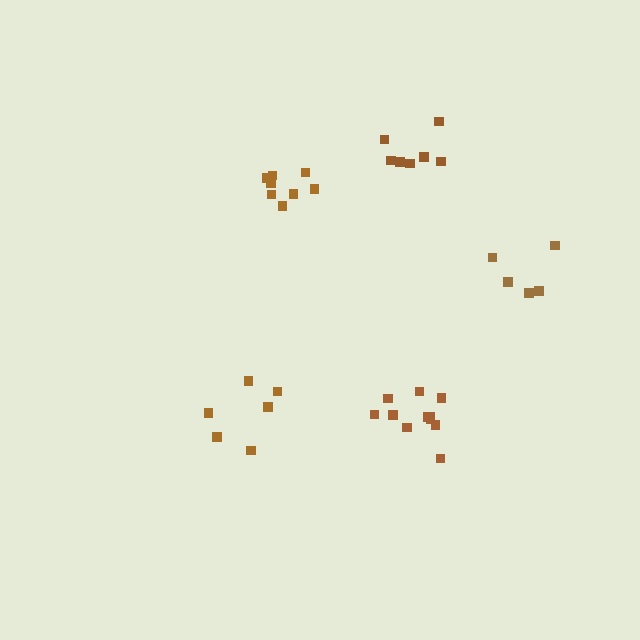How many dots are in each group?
Group 1: 8 dots, Group 2: 5 dots, Group 3: 11 dots, Group 4: 6 dots, Group 5: 7 dots (37 total).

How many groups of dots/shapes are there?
There are 5 groups.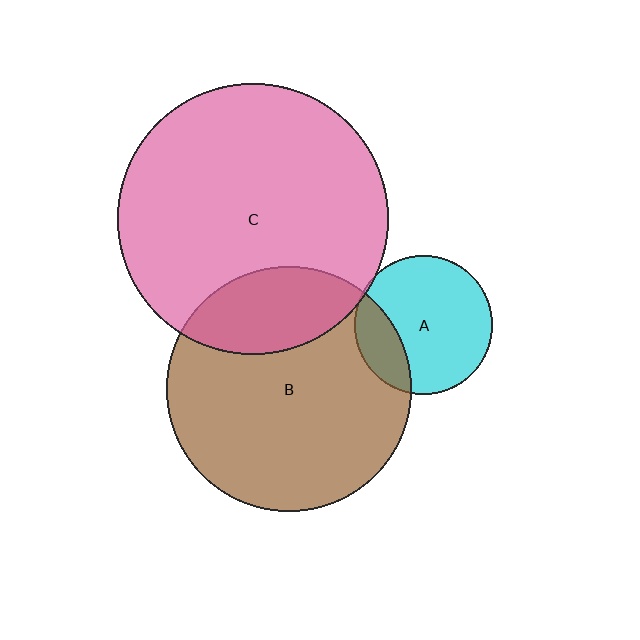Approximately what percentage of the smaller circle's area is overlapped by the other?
Approximately 25%.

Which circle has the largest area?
Circle C (pink).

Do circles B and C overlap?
Yes.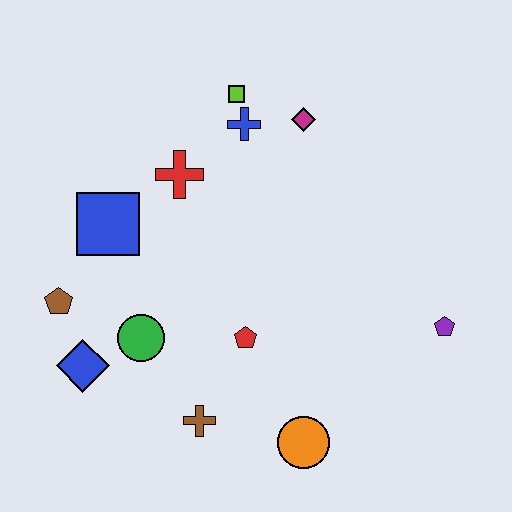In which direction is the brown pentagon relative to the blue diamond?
The brown pentagon is above the blue diamond.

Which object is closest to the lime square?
The blue cross is closest to the lime square.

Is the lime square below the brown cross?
No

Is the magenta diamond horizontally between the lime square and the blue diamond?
No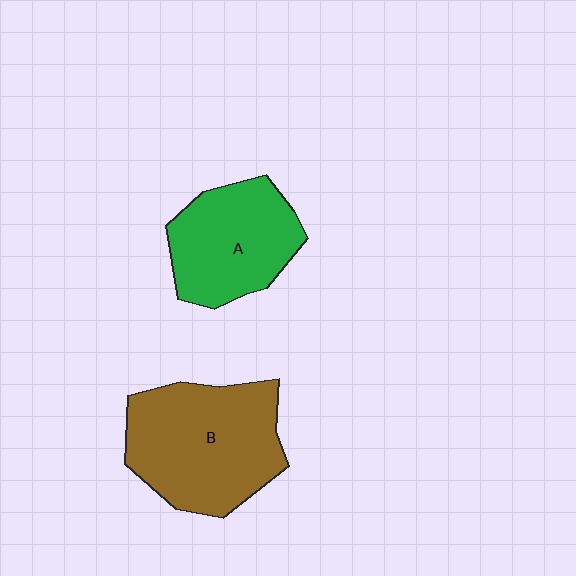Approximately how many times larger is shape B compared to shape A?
Approximately 1.3 times.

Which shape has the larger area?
Shape B (brown).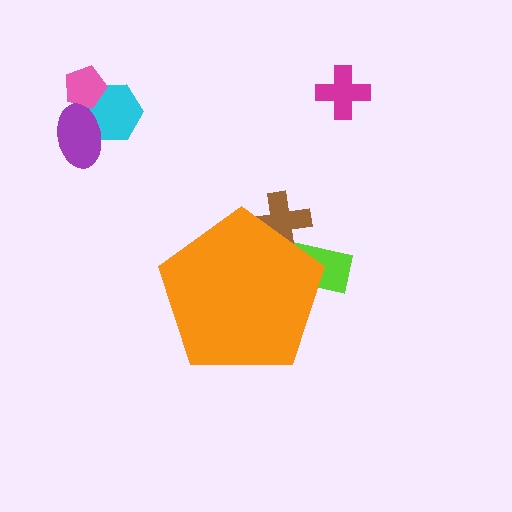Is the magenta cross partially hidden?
No, the magenta cross is fully visible.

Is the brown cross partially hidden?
Yes, the brown cross is partially hidden behind the orange pentagon.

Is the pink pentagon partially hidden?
No, the pink pentagon is fully visible.